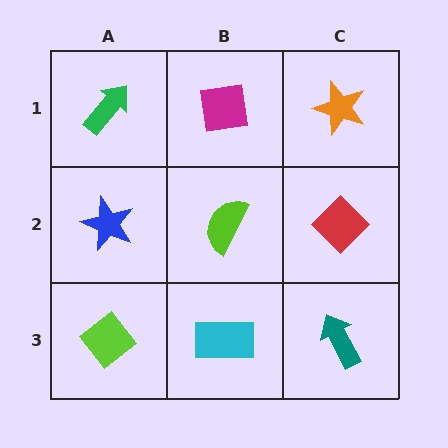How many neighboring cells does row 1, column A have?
2.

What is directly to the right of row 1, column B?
An orange star.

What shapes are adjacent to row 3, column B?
A lime semicircle (row 2, column B), a lime diamond (row 3, column A), a teal arrow (row 3, column C).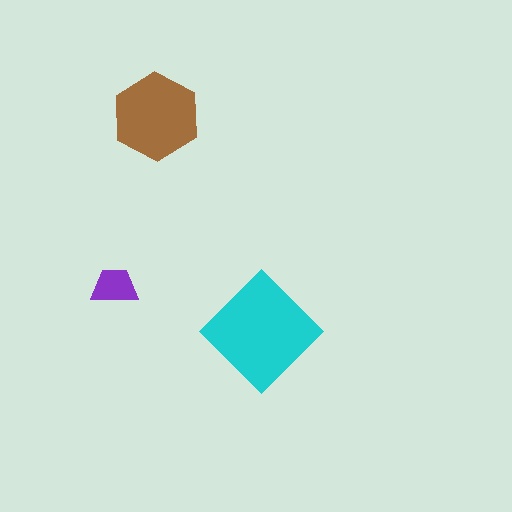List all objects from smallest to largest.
The purple trapezoid, the brown hexagon, the cyan diamond.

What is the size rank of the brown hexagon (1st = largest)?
2nd.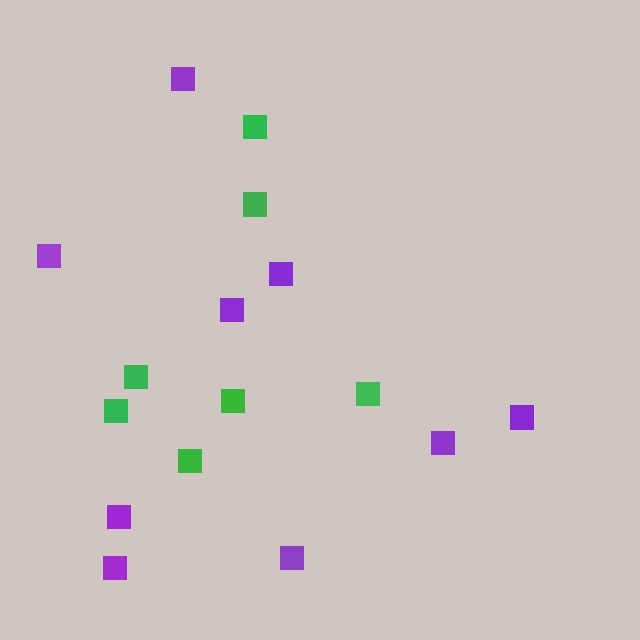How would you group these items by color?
There are 2 groups: one group of green squares (7) and one group of purple squares (9).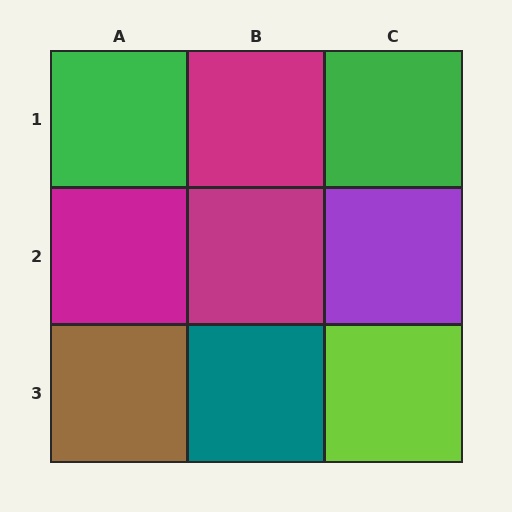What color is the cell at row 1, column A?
Green.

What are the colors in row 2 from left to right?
Magenta, magenta, purple.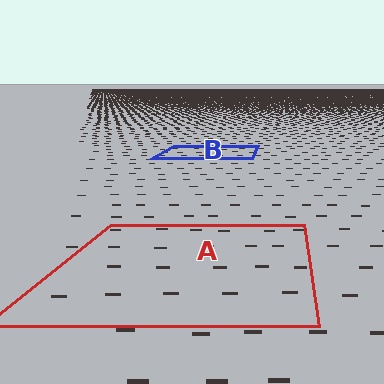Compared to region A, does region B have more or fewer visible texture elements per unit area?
Region B has more texture elements per unit area — they are packed more densely because it is farther away.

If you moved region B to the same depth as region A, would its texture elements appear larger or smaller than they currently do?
They would appear larger. At a closer depth, the same texture elements are projected at a bigger on-screen size.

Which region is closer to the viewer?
Region A is closer. The texture elements there are larger and more spread out.